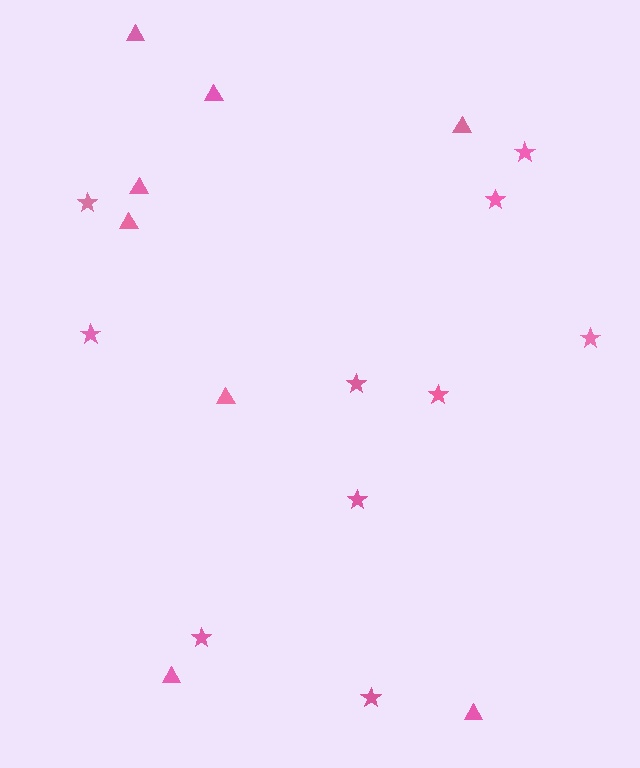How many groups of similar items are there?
There are 2 groups: one group of triangles (8) and one group of stars (10).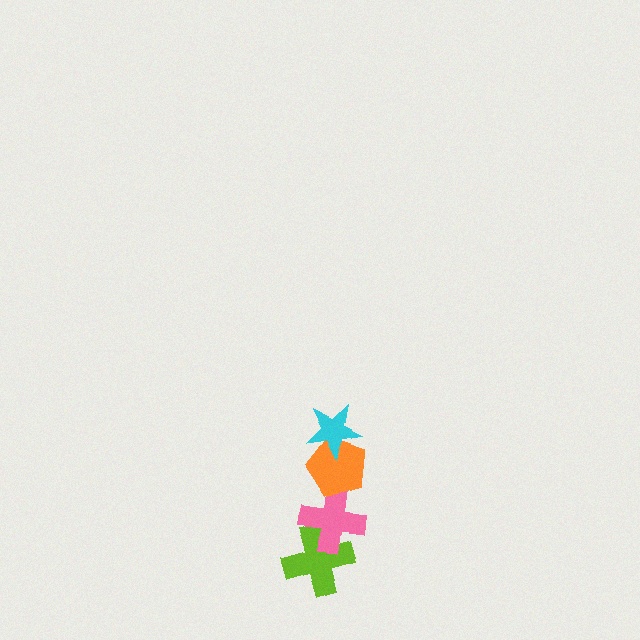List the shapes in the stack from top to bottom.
From top to bottom: the cyan star, the orange pentagon, the pink cross, the lime cross.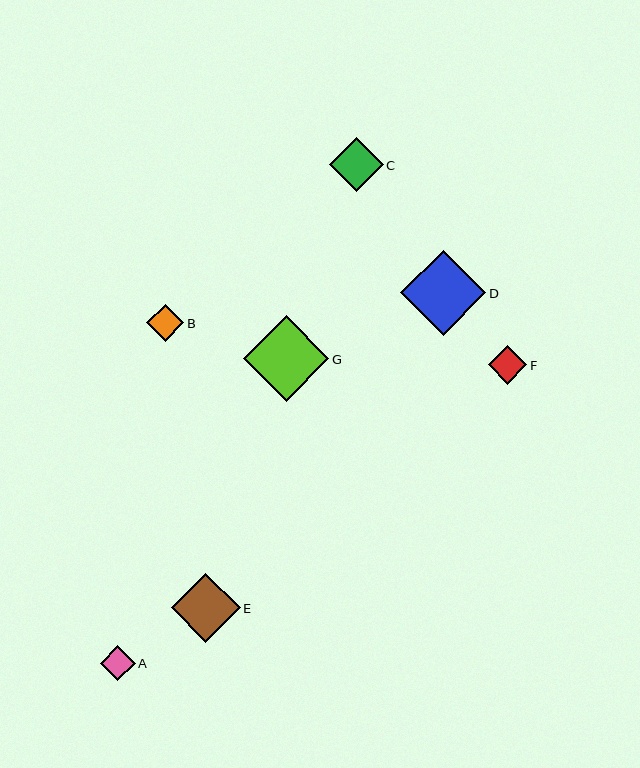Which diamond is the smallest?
Diamond A is the smallest with a size of approximately 35 pixels.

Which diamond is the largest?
Diamond G is the largest with a size of approximately 86 pixels.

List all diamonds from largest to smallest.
From largest to smallest: G, D, E, C, F, B, A.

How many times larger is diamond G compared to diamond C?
Diamond G is approximately 1.6 times the size of diamond C.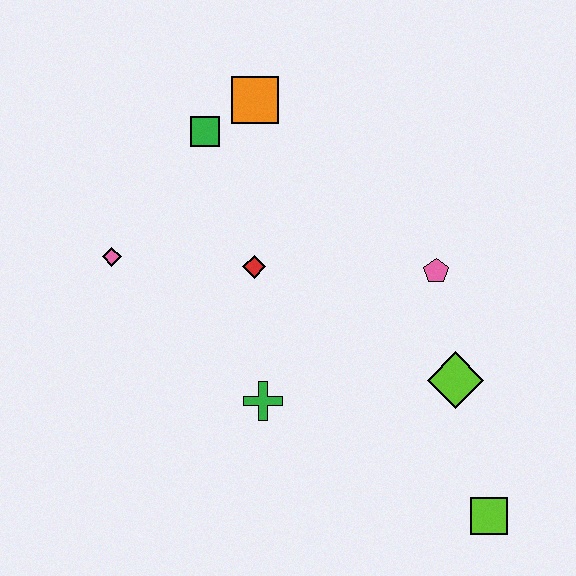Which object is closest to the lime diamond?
The pink pentagon is closest to the lime diamond.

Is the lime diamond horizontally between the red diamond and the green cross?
No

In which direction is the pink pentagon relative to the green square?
The pink pentagon is to the right of the green square.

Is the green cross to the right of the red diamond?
Yes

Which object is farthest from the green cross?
The orange square is farthest from the green cross.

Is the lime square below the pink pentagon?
Yes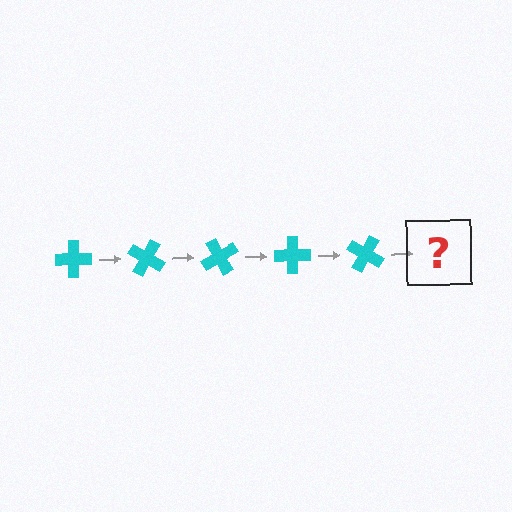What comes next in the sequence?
The next element should be a cyan cross rotated 150 degrees.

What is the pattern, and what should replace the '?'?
The pattern is that the cross rotates 30 degrees each step. The '?' should be a cyan cross rotated 150 degrees.